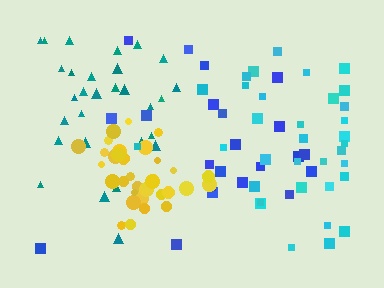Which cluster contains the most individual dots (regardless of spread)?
Cyan (34).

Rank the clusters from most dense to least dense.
yellow, teal, cyan, blue.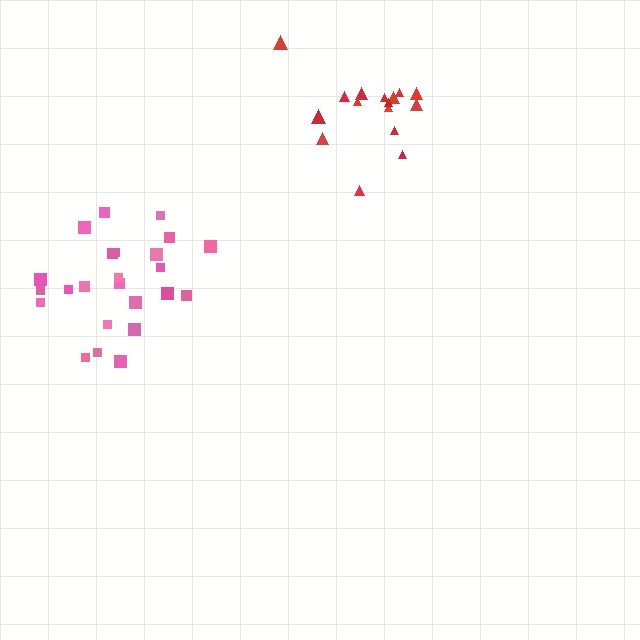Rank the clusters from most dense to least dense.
pink, red.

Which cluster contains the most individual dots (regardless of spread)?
Pink (24).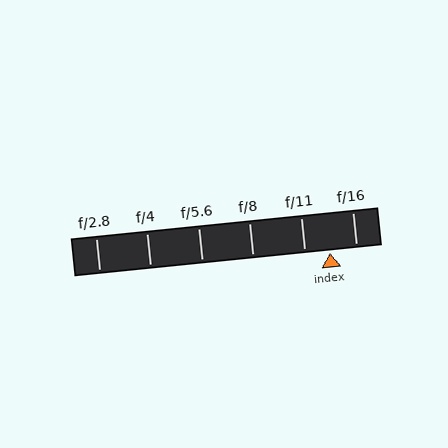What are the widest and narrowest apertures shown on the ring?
The widest aperture shown is f/2.8 and the narrowest is f/16.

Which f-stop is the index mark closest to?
The index mark is closest to f/11.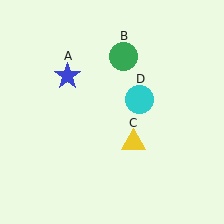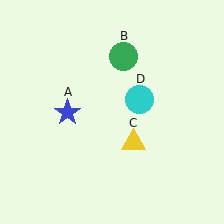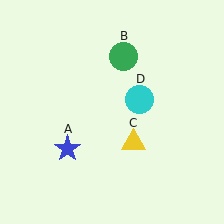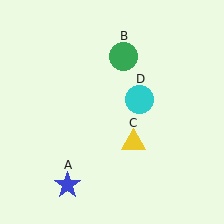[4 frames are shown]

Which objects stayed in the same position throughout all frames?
Green circle (object B) and yellow triangle (object C) and cyan circle (object D) remained stationary.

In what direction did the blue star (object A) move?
The blue star (object A) moved down.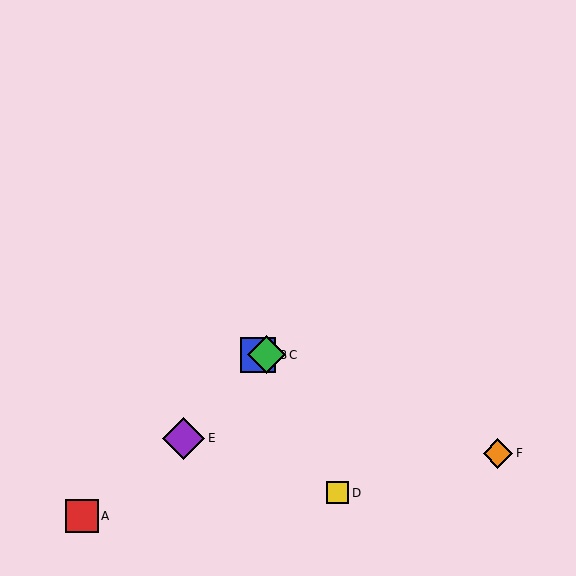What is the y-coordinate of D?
Object D is at y≈493.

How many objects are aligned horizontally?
2 objects (B, C) are aligned horizontally.